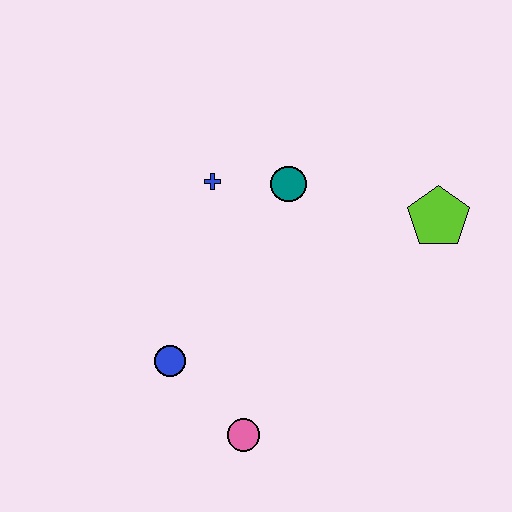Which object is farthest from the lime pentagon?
The blue circle is farthest from the lime pentagon.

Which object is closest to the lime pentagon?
The teal circle is closest to the lime pentagon.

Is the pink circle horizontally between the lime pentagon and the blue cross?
Yes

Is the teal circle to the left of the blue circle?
No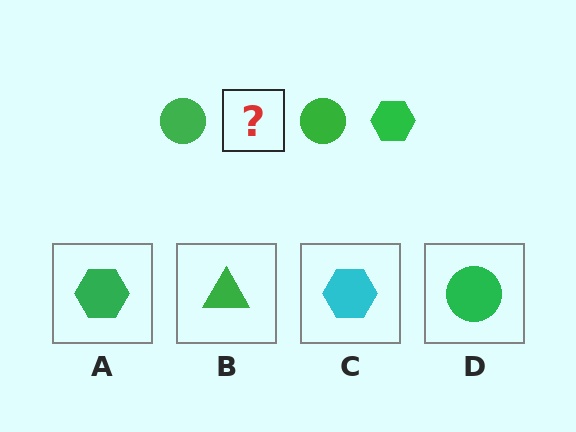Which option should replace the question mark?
Option A.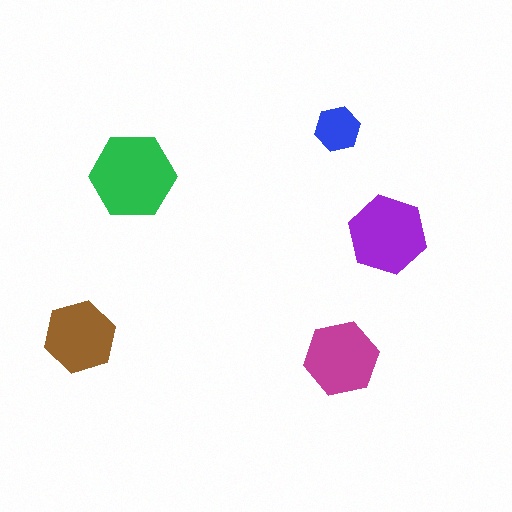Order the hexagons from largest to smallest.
the green one, the purple one, the magenta one, the brown one, the blue one.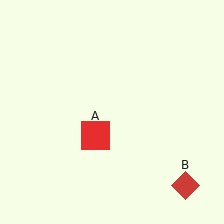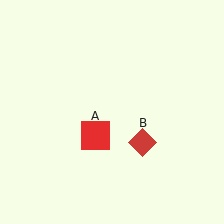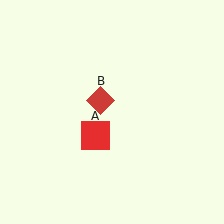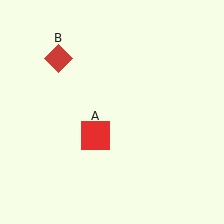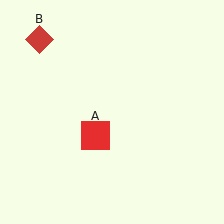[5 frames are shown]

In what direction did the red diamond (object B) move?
The red diamond (object B) moved up and to the left.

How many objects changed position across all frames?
1 object changed position: red diamond (object B).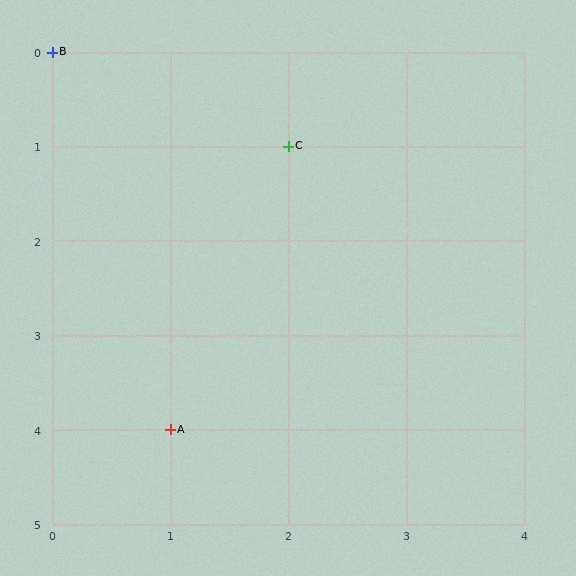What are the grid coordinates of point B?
Point B is at grid coordinates (0, 0).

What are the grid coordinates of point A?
Point A is at grid coordinates (1, 4).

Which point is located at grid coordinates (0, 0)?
Point B is at (0, 0).